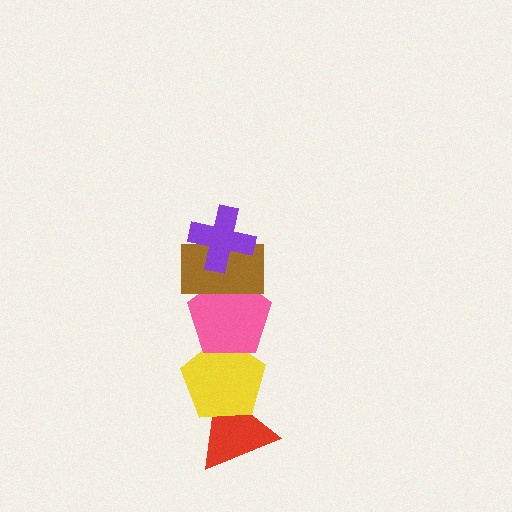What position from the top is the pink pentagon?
The pink pentagon is 3rd from the top.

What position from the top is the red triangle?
The red triangle is 5th from the top.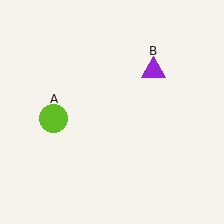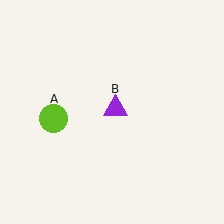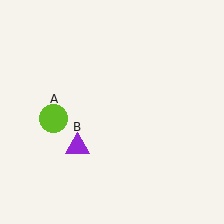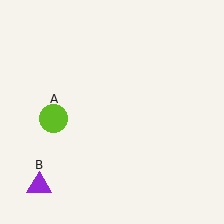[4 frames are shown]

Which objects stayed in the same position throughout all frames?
Lime circle (object A) remained stationary.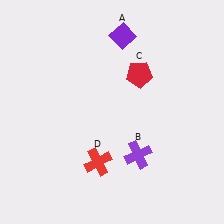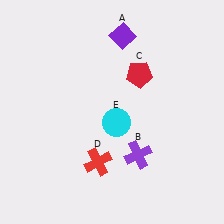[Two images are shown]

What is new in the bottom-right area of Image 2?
A cyan circle (E) was added in the bottom-right area of Image 2.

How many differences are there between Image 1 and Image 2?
There is 1 difference between the two images.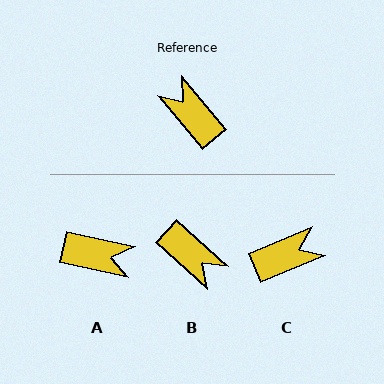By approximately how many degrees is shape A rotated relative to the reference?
Approximately 143 degrees clockwise.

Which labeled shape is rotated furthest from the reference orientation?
B, about 173 degrees away.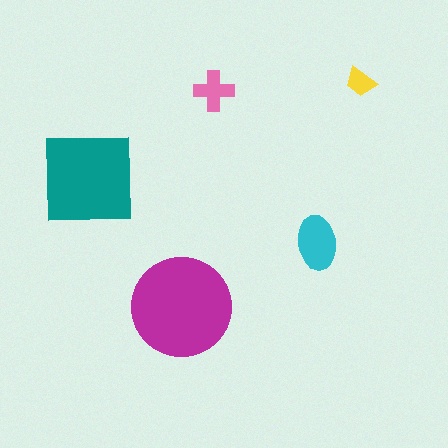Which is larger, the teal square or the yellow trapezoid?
The teal square.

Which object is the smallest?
The yellow trapezoid.